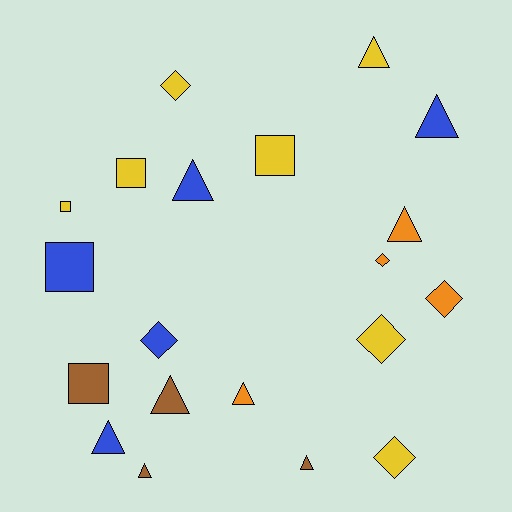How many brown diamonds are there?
There are no brown diamonds.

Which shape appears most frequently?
Triangle, with 9 objects.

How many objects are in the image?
There are 20 objects.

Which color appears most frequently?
Yellow, with 7 objects.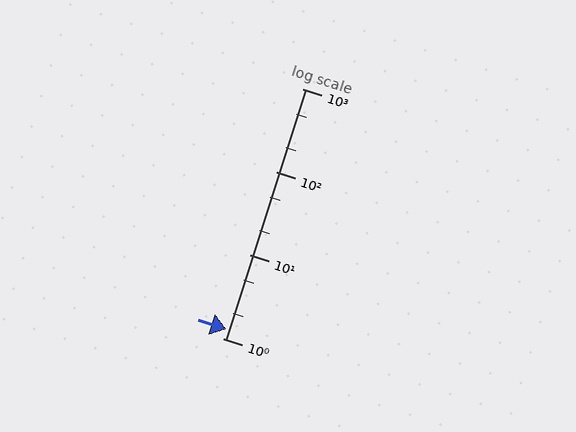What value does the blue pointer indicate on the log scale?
The pointer indicates approximately 1.3.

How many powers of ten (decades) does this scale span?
The scale spans 3 decades, from 1 to 1000.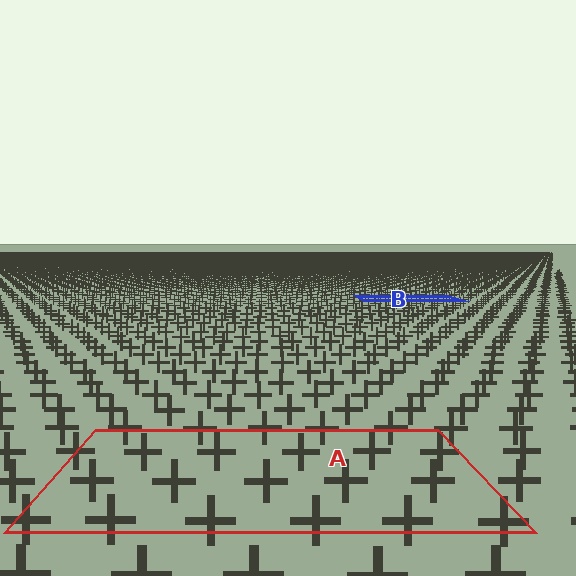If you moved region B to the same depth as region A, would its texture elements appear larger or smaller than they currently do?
They would appear larger. At a closer depth, the same texture elements are projected at a bigger on-screen size.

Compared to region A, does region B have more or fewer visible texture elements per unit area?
Region B has more texture elements per unit area — they are packed more densely because it is farther away.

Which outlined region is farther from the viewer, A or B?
Region B is farther from the viewer — the texture elements inside it appear smaller and more densely packed.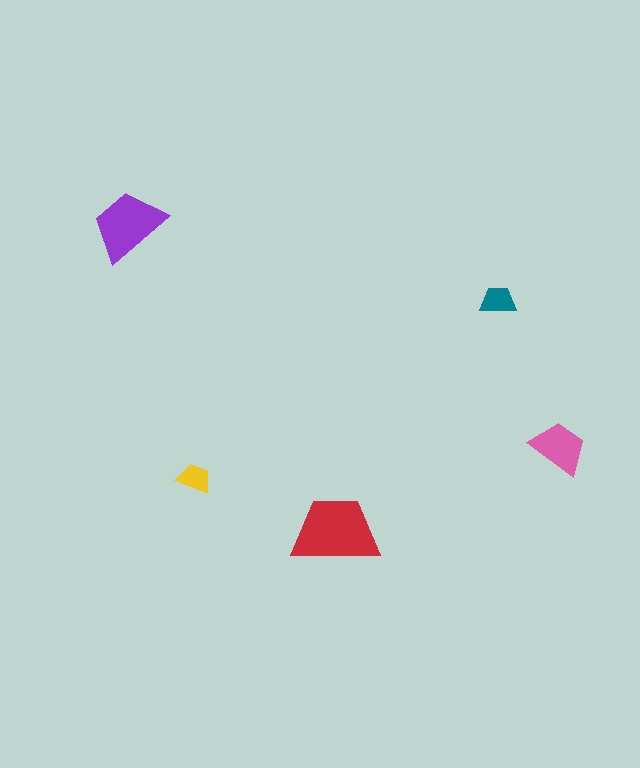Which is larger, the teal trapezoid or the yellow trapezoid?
The teal one.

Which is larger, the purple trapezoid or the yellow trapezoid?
The purple one.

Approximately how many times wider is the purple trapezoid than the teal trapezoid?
About 2 times wider.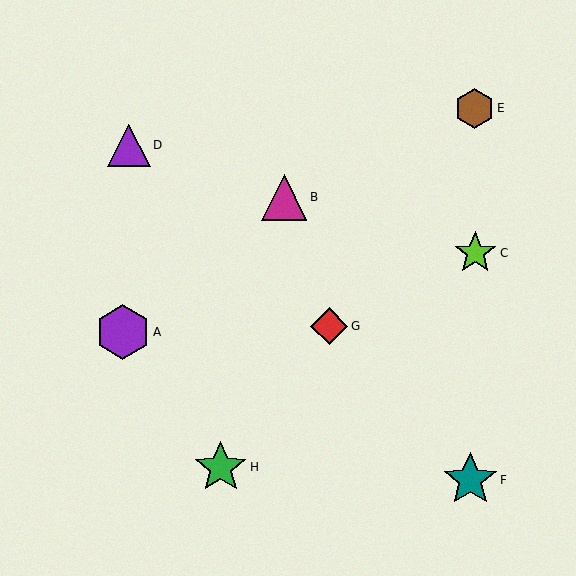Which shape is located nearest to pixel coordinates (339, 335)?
The red diamond (labeled G) at (329, 326) is nearest to that location.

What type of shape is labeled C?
Shape C is a lime star.